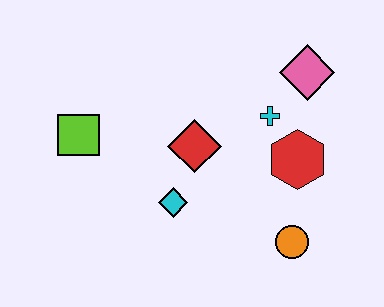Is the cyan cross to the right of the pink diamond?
No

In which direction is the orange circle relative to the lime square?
The orange circle is to the right of the lime square.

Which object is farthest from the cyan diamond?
The pink diamond is farthest from the cyan diamond.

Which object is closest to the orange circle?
The red hexagon is closest to the orange circle.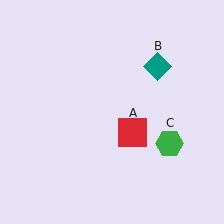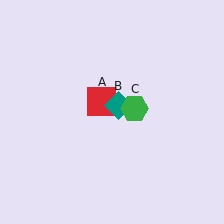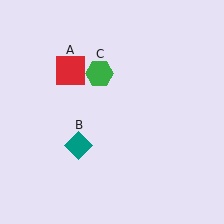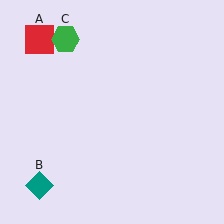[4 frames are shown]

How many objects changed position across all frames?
3 objects changed position: red square (object A), teal diamond (object B), green hexagon (object C).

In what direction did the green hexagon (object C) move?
The green hexagon (object C) moved up and to the left.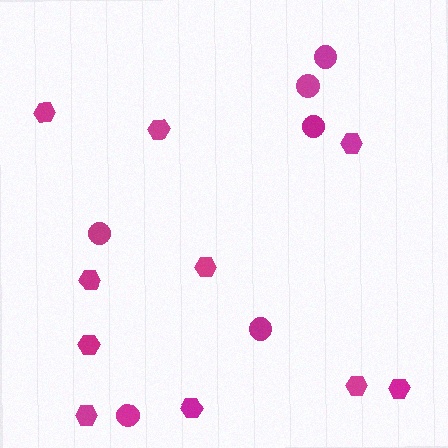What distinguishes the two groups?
There are 2 groups: one group of hexagons (10) and one group of circles (6).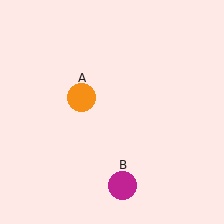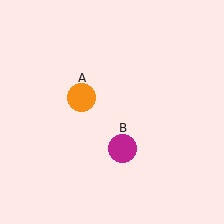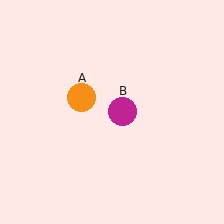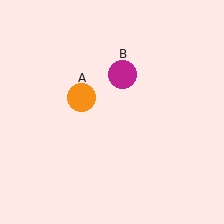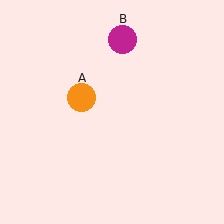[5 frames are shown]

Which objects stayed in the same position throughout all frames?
Orange circle (object A) remained stationary.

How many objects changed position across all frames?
1 object changed position: magenta circle (object B).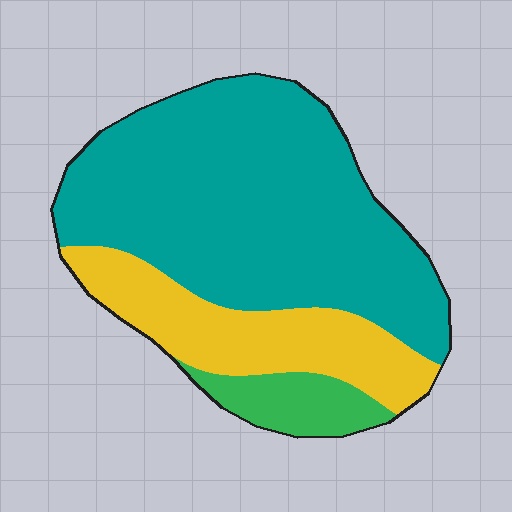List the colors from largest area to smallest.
From largest to smallest: teal, yellow, green.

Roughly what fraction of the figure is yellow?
Yellow takes up less than a quarter of the figure.